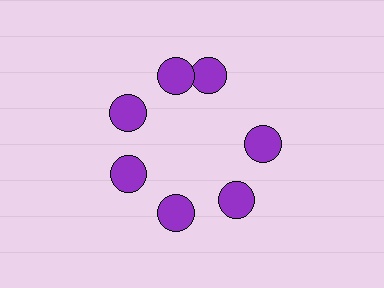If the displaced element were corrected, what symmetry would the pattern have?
It would have 7-fold rotational symmetry — the pattern would map onto itself every 51 degrees.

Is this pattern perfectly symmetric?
No. The 7 purple circles are arranged in a ring, but one element near the 1 o'clock position is rotated out of alignment along the ring, breaking the 7-fold rotational symmetry.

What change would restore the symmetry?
The symmetry would be restored by rotating it back into even spacing with its neighbors so that all 7 circles sit at equal angles and equal distance from the center.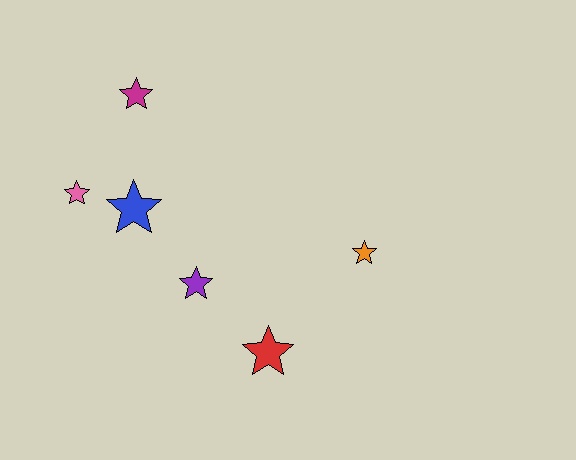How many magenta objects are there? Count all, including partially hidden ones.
There is 1 magenta object.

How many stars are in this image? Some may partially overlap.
There are 6 stars.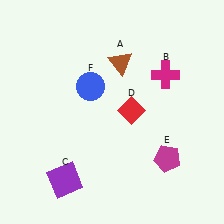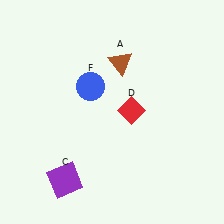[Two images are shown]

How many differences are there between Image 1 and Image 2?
There are 2 differences between the two images.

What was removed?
The magenta cross (B), the magenta pentagon (E) were removed in Image 2.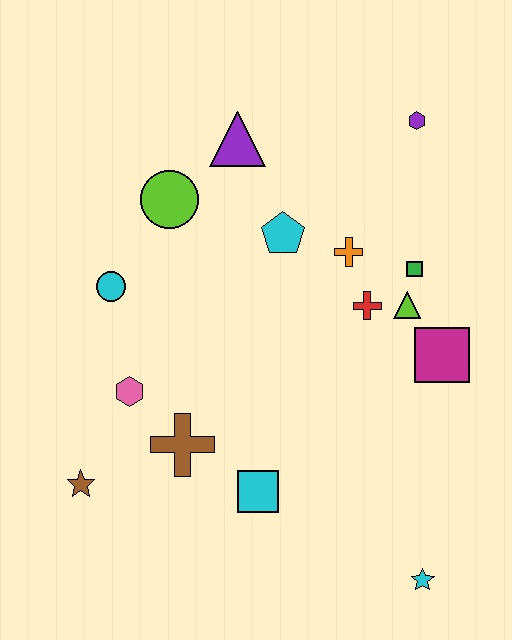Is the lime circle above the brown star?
Yes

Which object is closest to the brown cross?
The pink hexagon is closest to the brown cross.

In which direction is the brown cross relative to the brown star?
The brown cross is to the right of the brown star.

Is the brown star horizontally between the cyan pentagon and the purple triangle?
No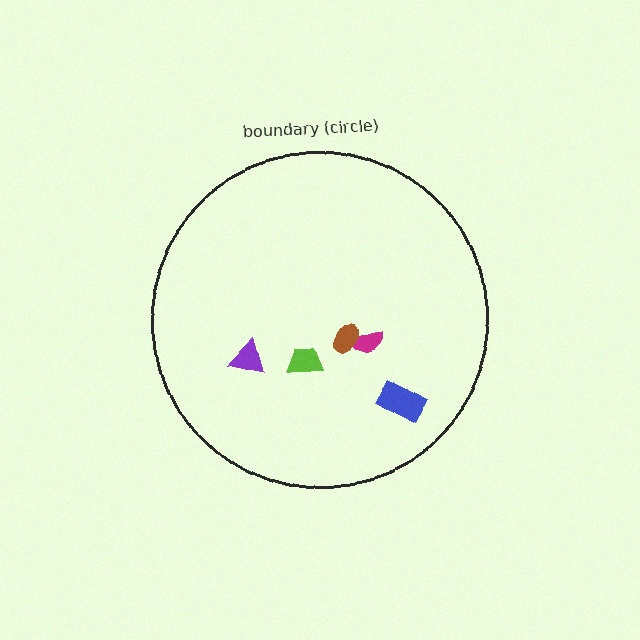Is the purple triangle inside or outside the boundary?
Inside.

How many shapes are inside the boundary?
5 inside, 0 outside.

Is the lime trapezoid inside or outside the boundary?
Inside.